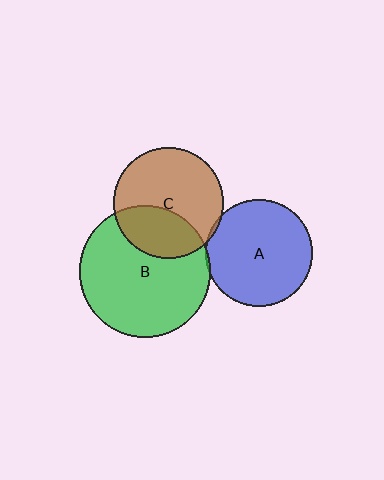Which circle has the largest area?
Circle B (green).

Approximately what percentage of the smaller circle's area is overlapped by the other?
Approximately 5%.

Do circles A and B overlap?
Yes.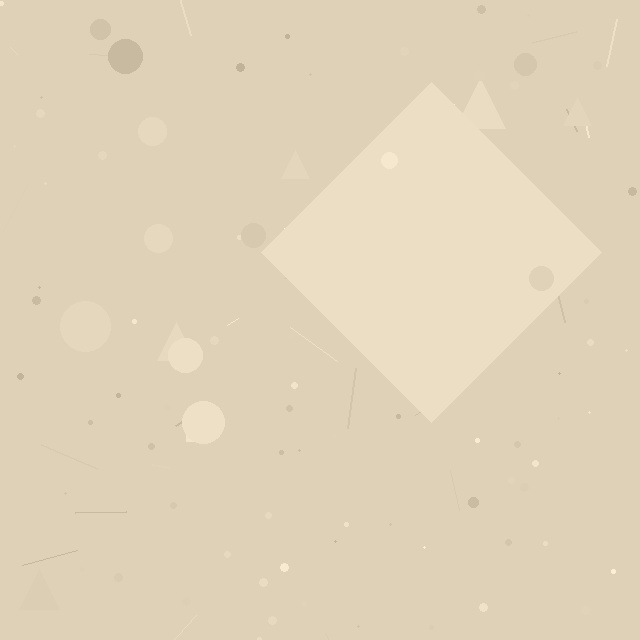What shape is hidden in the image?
A diamond is hidden in the image.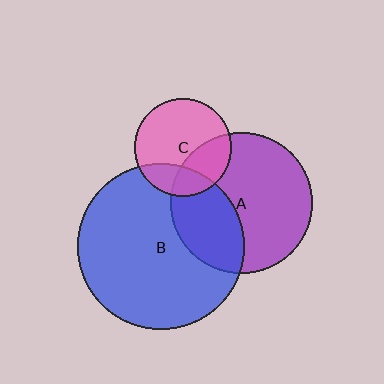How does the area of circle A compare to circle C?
Approximately 2.1 times.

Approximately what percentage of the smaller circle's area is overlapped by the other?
Approximately 20%.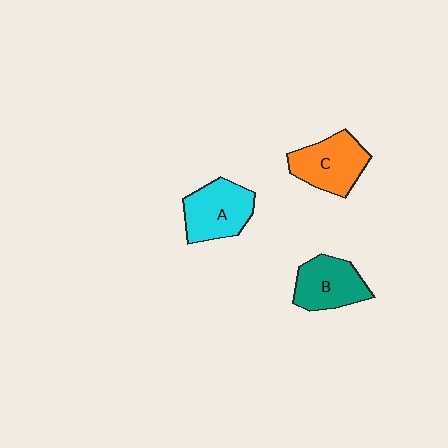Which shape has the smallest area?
Shape B (teal).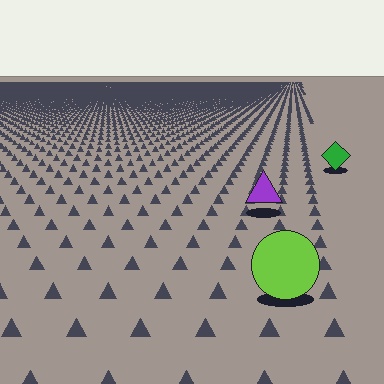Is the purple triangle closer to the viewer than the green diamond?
Yes. The purple triangle is closer — you can tell from the texture gradient: the ground texture is coarser near it.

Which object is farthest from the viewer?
The green diamond is farthest from the viewer. It appears smaller and the ground texture around it is denser.